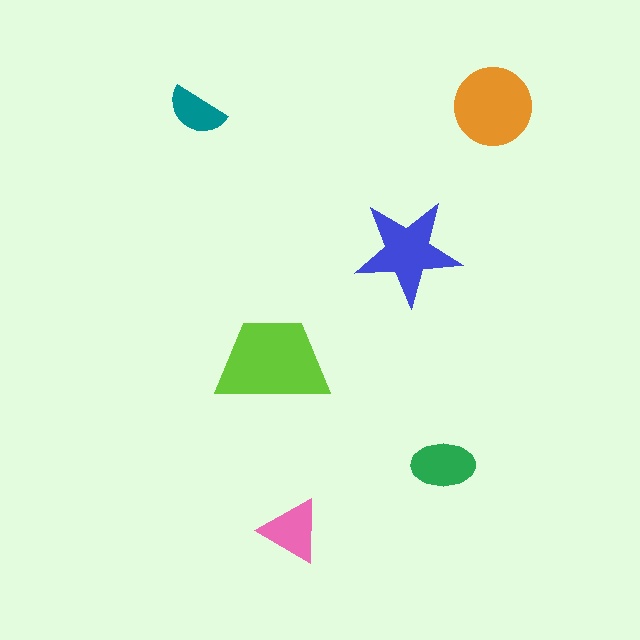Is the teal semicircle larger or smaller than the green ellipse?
Smaller.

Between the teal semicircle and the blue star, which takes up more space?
The blue star.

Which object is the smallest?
The teal semicircle.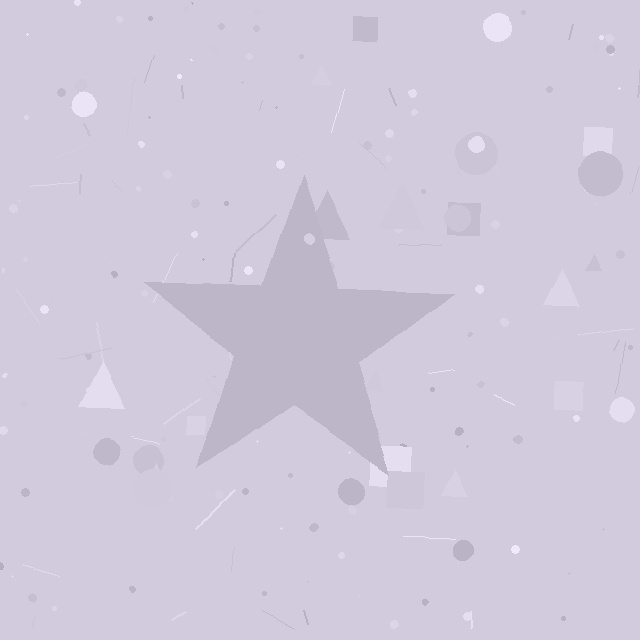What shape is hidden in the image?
A star is hidden in the image.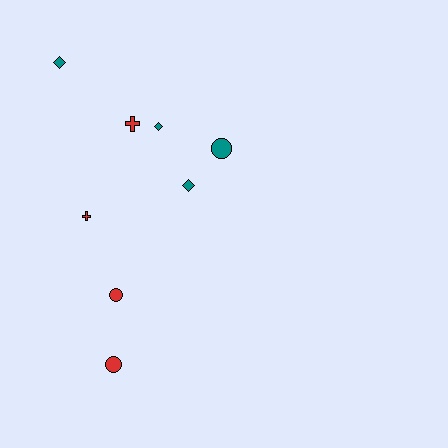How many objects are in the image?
There are 8 objects.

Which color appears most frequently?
Red, with 4 objects.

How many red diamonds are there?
There are no red diamonds.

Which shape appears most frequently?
Diamond, with 3 objects.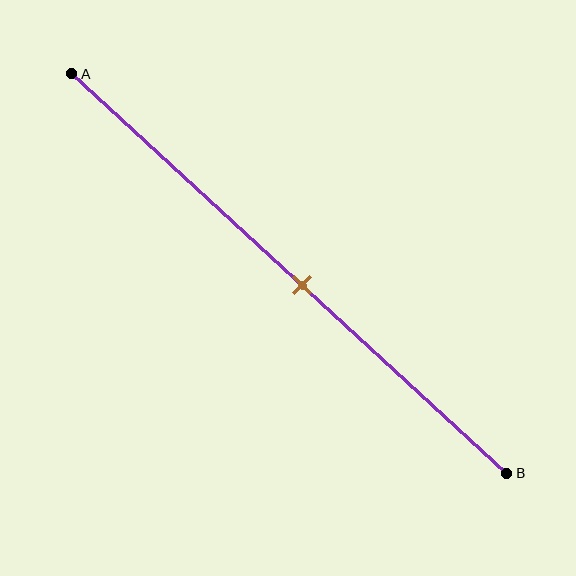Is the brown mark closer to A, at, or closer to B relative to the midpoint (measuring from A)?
The brown mark is approximately at the midpoint of segment AB.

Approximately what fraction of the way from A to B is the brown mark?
The brown mark is approximately 55% of the way from A to B.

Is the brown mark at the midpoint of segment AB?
Yes, the mark is approximately at the midpoint.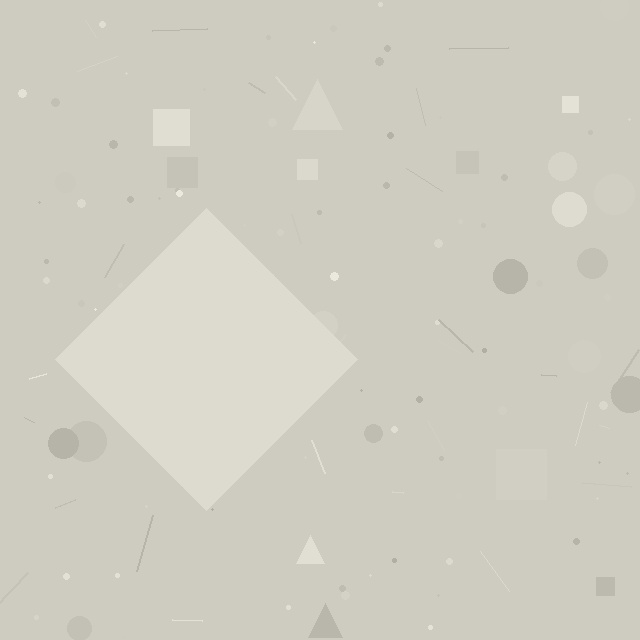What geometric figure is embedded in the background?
A diamond is embedded in the background.